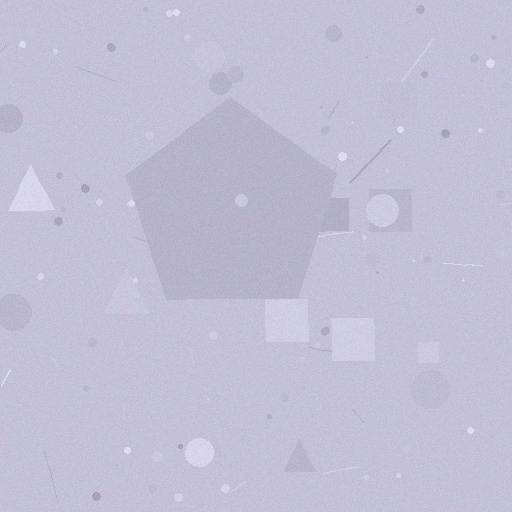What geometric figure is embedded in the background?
A pentagon is embedded in the background.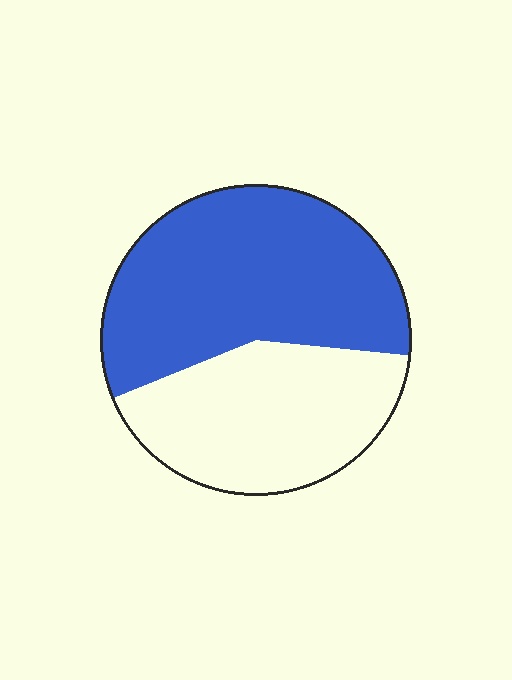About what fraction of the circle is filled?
About three fifths (3/5).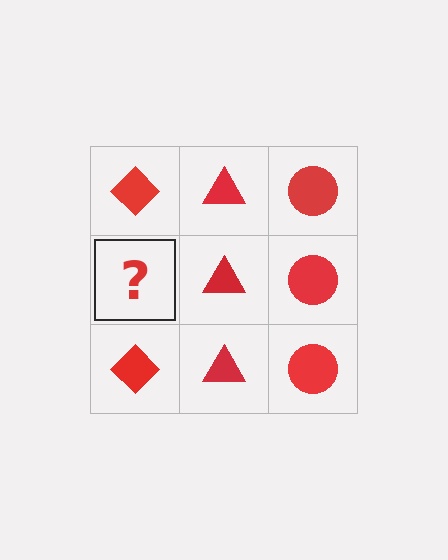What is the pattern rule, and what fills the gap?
The rule is that each column has a consistent shape. The gap should be filled with a red diamond.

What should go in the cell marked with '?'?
The missing cell should contain a red diamond.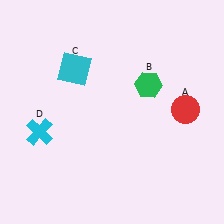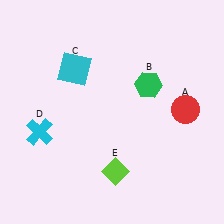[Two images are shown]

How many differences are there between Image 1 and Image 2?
There is 1 difference between the two images.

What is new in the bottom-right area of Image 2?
A lime diamond (E) was added in the bottom-right area of Image 2.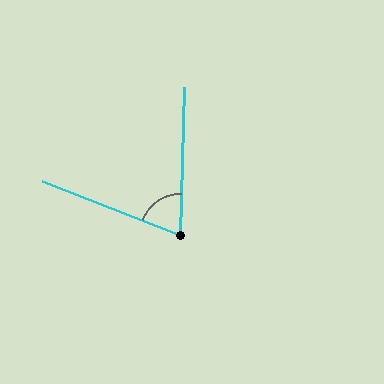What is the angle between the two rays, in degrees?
Approximately 70 degrees.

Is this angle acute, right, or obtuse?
It is acute.